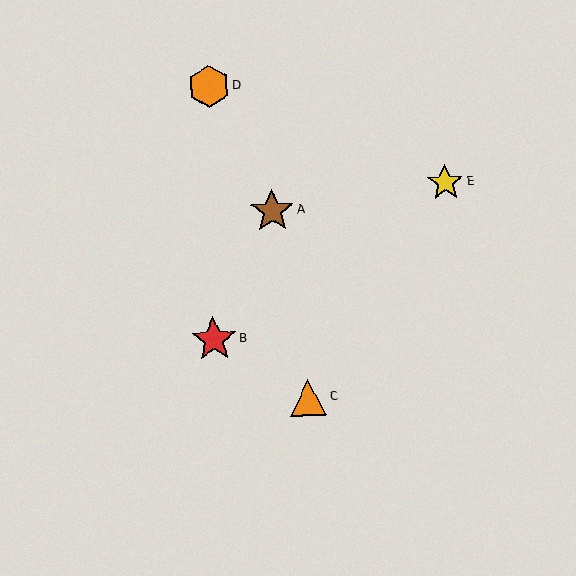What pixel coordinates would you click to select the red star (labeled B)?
Click at (214, 339) to select the red star B.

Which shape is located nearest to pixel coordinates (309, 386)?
The orange triangle (labeled C) at (308, 398) is nearest to that location.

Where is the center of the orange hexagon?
The center of the orange hexagon is at (209, 86).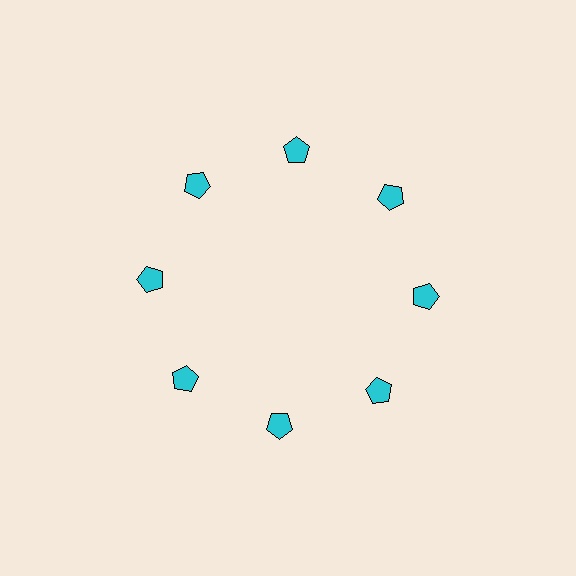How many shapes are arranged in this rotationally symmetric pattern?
There are 8 shapes, arranged in 8 groups of 1.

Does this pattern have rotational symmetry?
Yes, this pattern has 8-fold rotational symmetry. It looks the same after rotating 45 degrees around the center.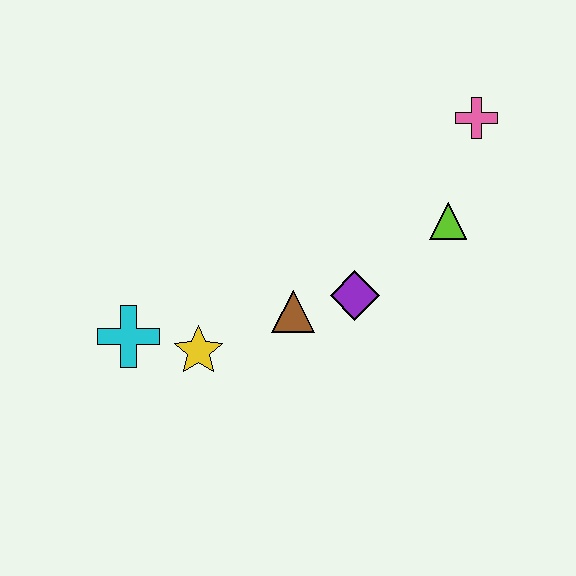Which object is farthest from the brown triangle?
The pink cross is farthest from the brown triangle.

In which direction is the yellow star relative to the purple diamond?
The yellow star is to the left of the purple diamond.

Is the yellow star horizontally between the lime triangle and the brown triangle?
No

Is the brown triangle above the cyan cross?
Yes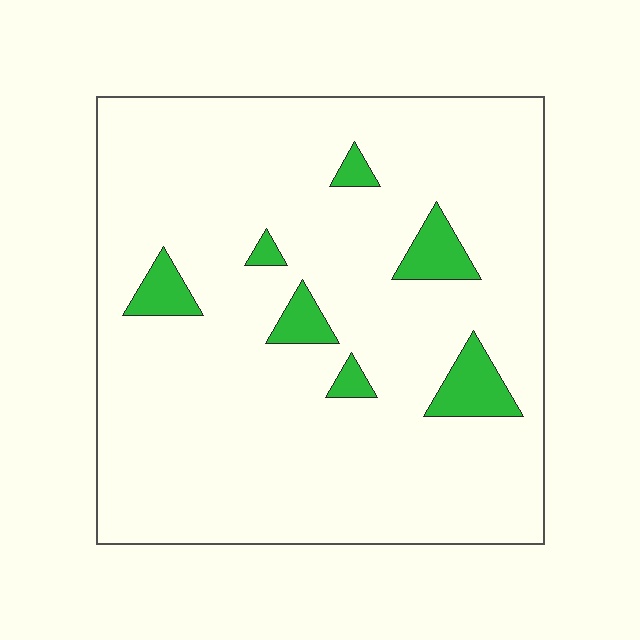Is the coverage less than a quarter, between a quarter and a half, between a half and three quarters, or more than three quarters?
Less than a quarter.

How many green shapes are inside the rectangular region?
7.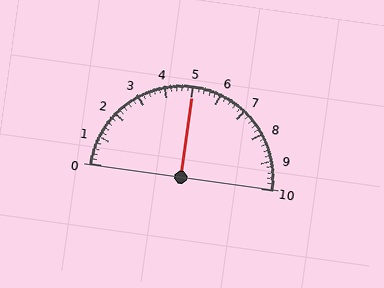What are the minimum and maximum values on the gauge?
The gauge ranges from 0 to 10.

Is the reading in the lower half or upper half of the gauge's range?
The reading is in the upper half of the range (0 to 10).